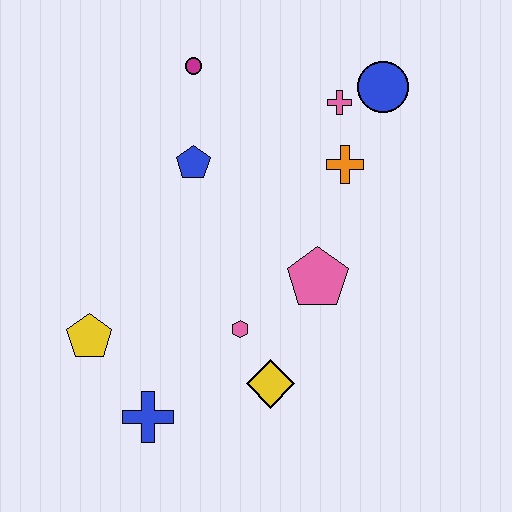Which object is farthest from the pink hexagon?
The blue circle is farthest from the pink hexagon.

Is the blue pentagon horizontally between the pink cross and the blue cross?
Yes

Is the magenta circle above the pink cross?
Yes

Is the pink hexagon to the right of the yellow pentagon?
Yes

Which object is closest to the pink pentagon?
The pink hexagon is closest to the pink pentagon.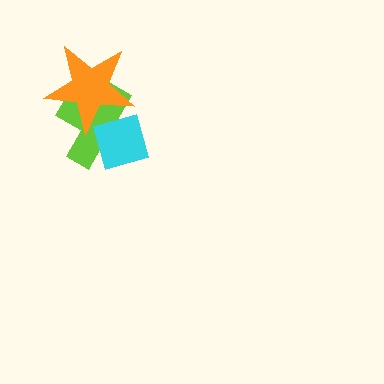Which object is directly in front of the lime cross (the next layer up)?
The orange star is directly in front of the lime cross.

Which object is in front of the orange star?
The cyan diamond is in front of the orange star.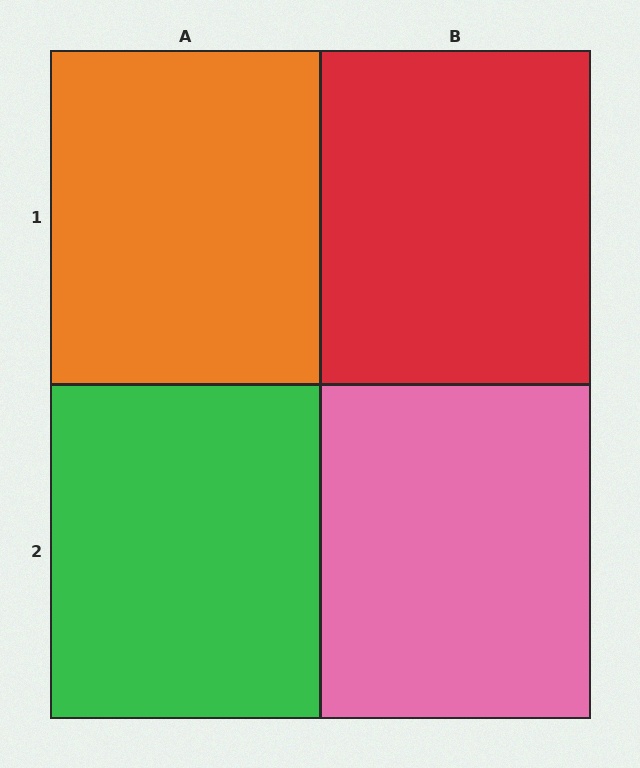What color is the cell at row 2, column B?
Pink.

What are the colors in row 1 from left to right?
Orange, red.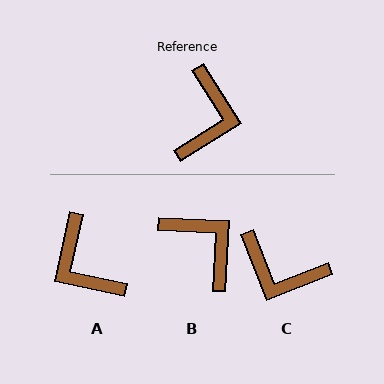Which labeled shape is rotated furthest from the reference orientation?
A, about 134 degrees away.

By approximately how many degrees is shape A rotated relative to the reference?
Approximately 134 degrees clockwise.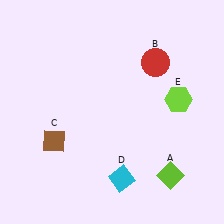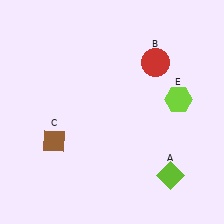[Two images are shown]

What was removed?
The cyan diamond (D) was removed in Image 2.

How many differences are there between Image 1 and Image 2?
There is 1 difference between the two images.